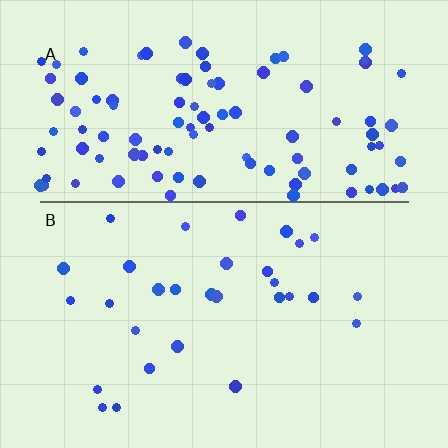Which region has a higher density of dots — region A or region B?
A (the top).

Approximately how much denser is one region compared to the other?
Approximately 3.4× — region A over region B.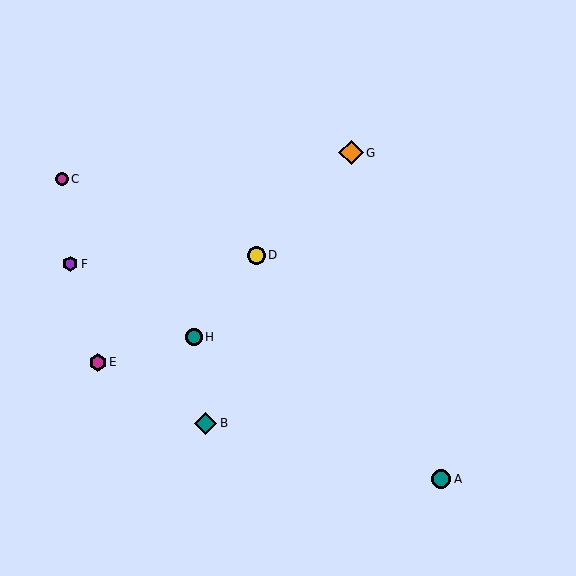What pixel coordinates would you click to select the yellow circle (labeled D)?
Click at (257, 255) to select the yellow circle D.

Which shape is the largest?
The orange diamond (labeled G) is the largest.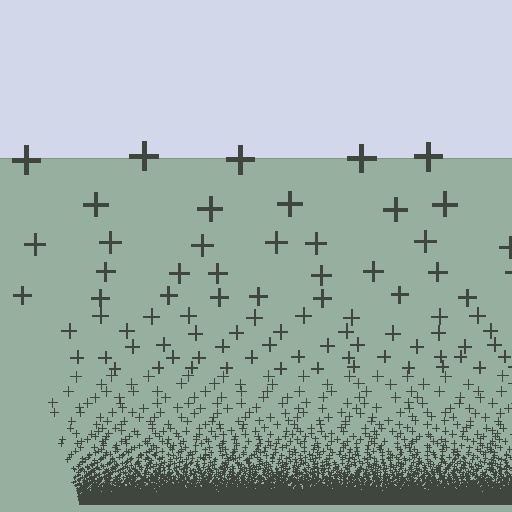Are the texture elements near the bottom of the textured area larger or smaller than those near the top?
Smaller. The gradient is inverted — elements near the bottom are smaller and denser.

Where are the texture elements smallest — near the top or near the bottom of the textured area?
Near the bottom.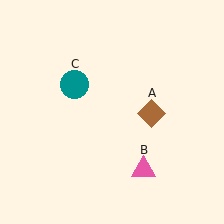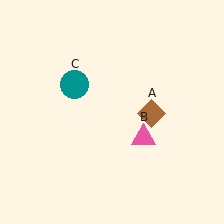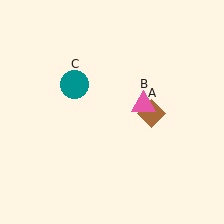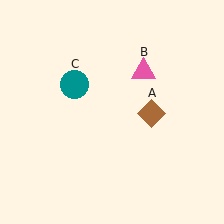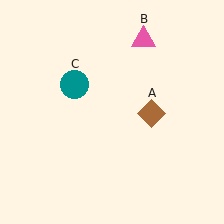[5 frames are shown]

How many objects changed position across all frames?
1 object changed position: pink triangle (object B).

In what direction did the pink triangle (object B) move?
The pink triangle (object B) moved up.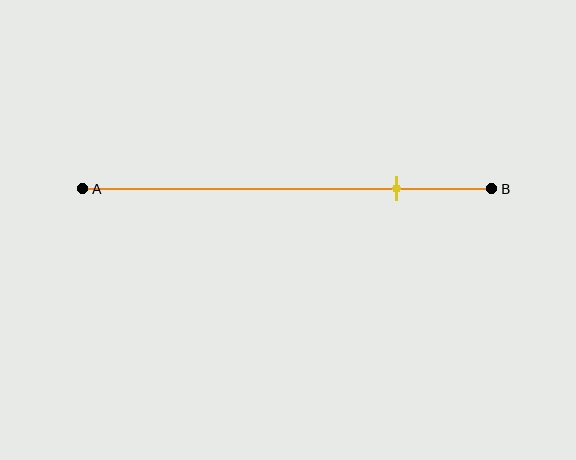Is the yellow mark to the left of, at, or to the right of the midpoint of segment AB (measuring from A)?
The yellow mark is to the right of the midpoint of segment AB.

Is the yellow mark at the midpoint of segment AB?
No, the mark is at about 75% from A, not at the 50% midpoint.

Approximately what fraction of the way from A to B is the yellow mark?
The yellow mark is approximately 75% of the way from A to B.